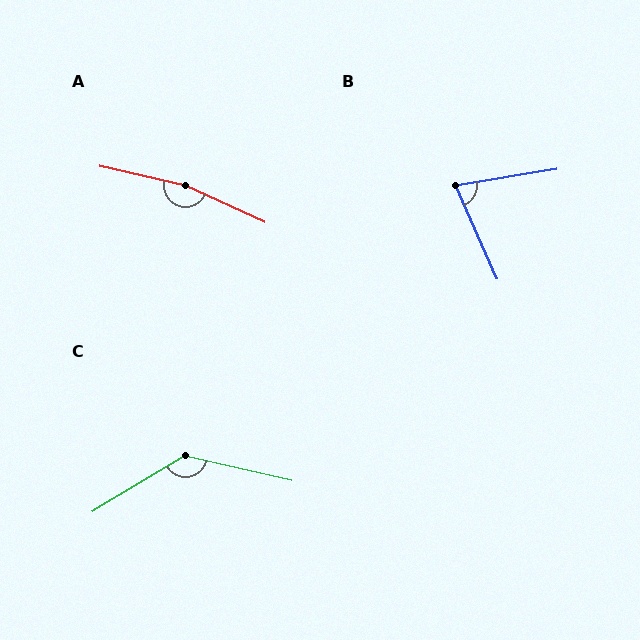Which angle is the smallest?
B, at approximately 76 degrees.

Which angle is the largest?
A, at approximately 168 degrees.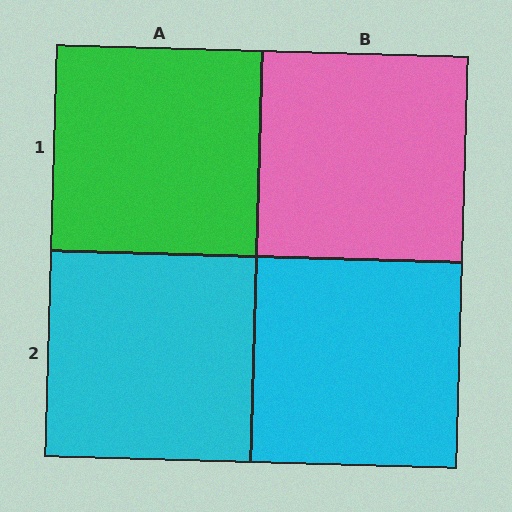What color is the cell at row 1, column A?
Green.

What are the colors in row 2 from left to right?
Cyan, cyan.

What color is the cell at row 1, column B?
Pink.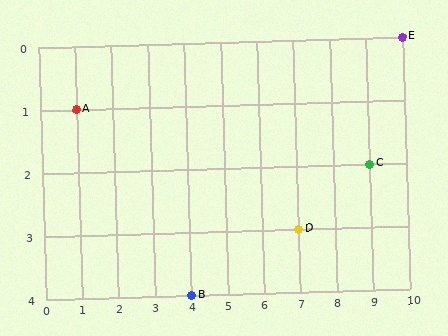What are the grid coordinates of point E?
Point E is at grid coordinates (10, 0).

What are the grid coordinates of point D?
Point D is at grid coordinates (7, 3).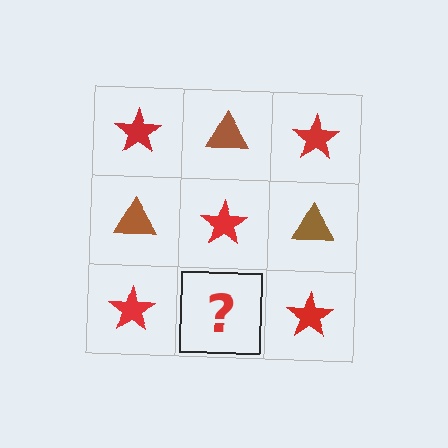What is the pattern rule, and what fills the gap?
The rule is that it alternates red star and brown triangle in a checkerboard pattern. The gap should be filled with a brown triangle.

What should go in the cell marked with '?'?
The missing cell should contain a brown triangle.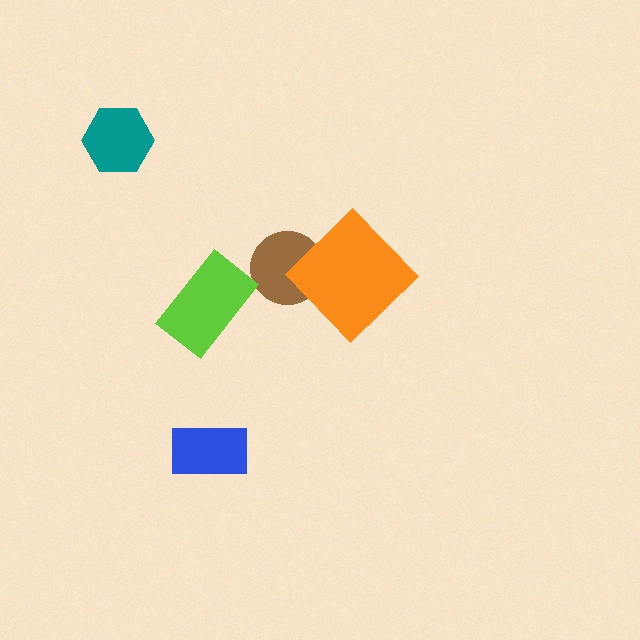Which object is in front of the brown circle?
The orange diamond is in front of the brown circle.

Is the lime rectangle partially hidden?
No, no other shape covers it.